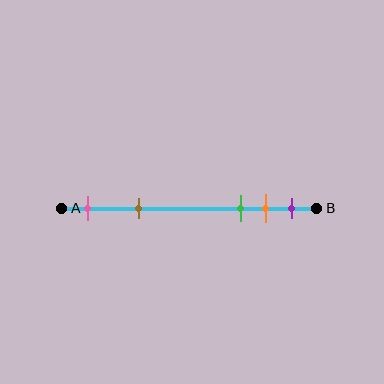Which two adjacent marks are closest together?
The orange and purple marks are the closest adjacent pair.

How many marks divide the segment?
There are 5 marks dividing the segment.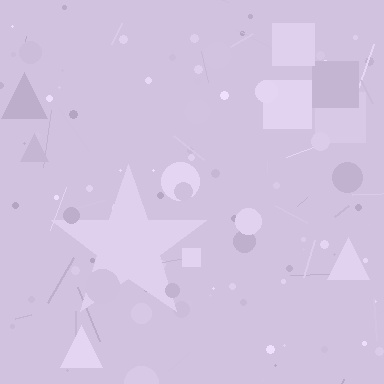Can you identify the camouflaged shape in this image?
The camouflaged shape is a star.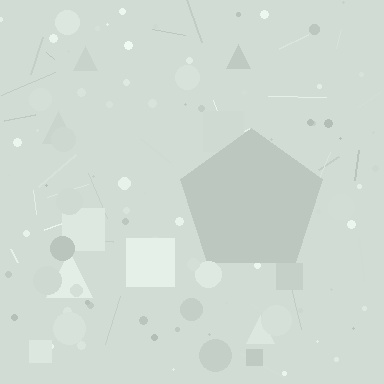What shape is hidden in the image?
A pentagon is hidden in the image.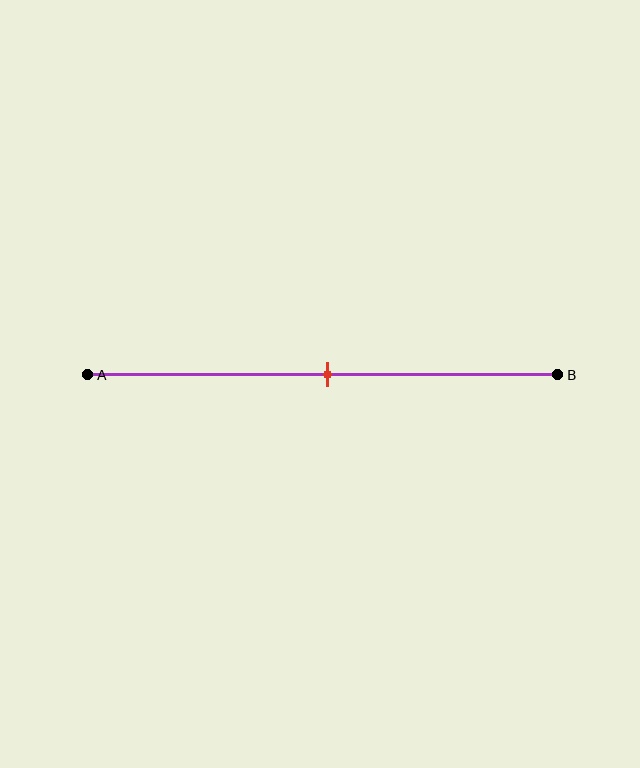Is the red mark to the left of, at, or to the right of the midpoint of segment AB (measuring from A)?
The red mark is approximately at the midpoint of segment AB.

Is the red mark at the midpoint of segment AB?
Yes, the mark is approximately at the midpoint.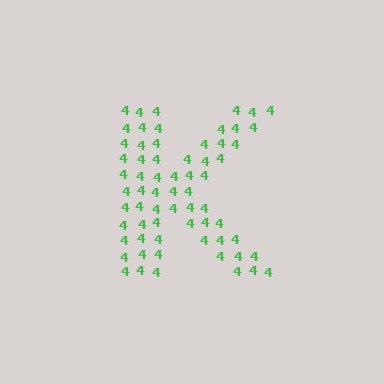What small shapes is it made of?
It is made of small digit 4's.